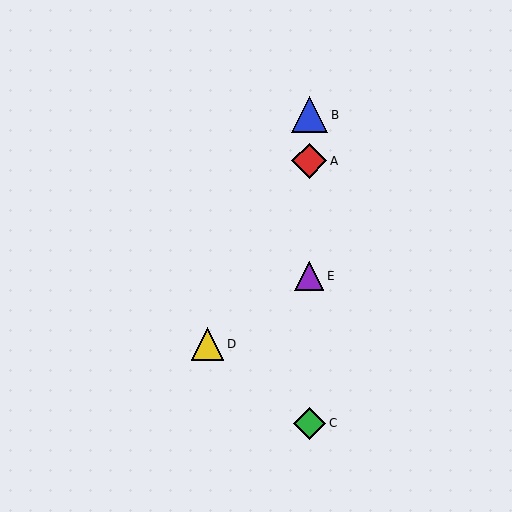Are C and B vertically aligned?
Yes, both are at x≈309.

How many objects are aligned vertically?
4 objects (A, B, C, E) are aligned vertically.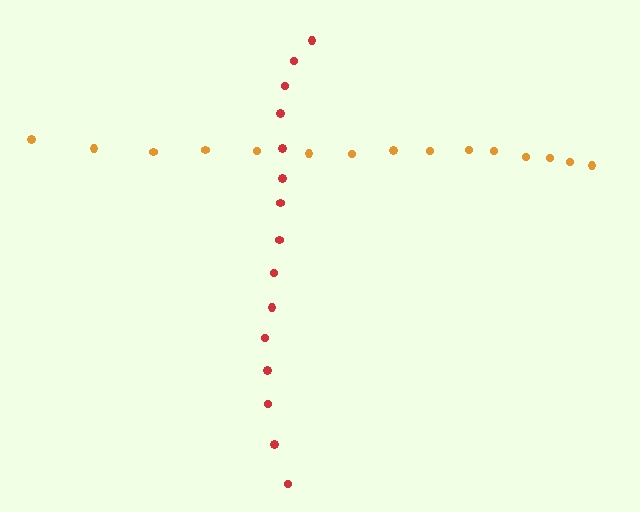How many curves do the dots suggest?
There are 2 distinct paths.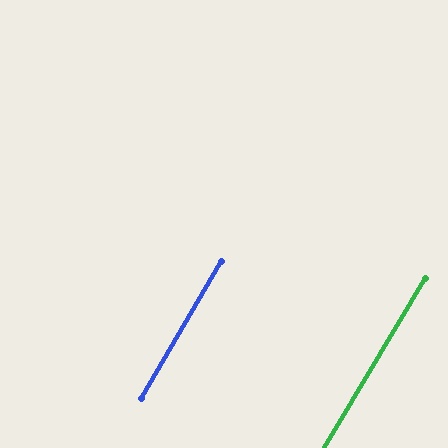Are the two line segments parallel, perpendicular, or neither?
Parallel — their directions differ by only 0.6°.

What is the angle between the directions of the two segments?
Approximately 1 degree.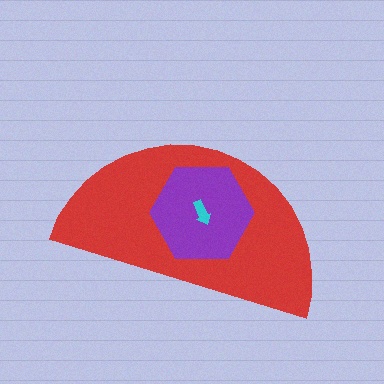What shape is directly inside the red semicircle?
The purple hexagon.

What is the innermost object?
The cyan arrow.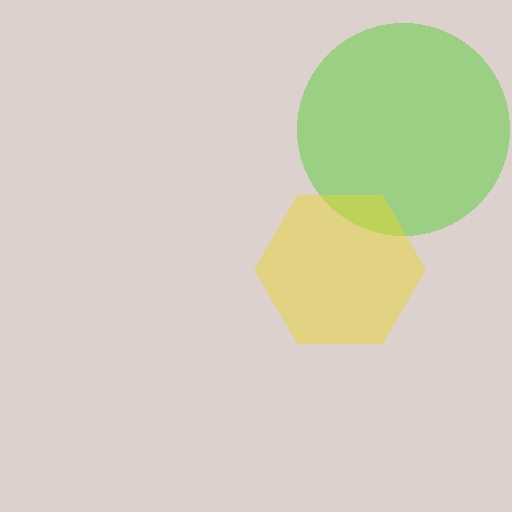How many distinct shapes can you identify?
There are 2 distinct shapes: a lime circle, a yellow hexagon.